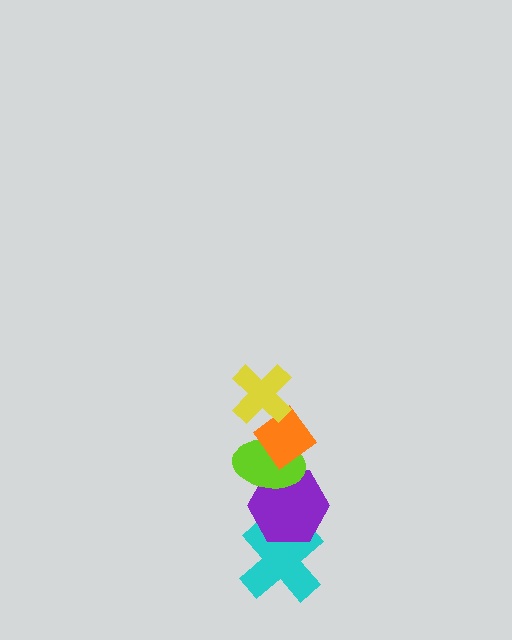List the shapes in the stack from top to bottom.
From top to bottom: the yellow cross, the orange diamond, the lime ellipse, the purple hexagon, the cyan cross.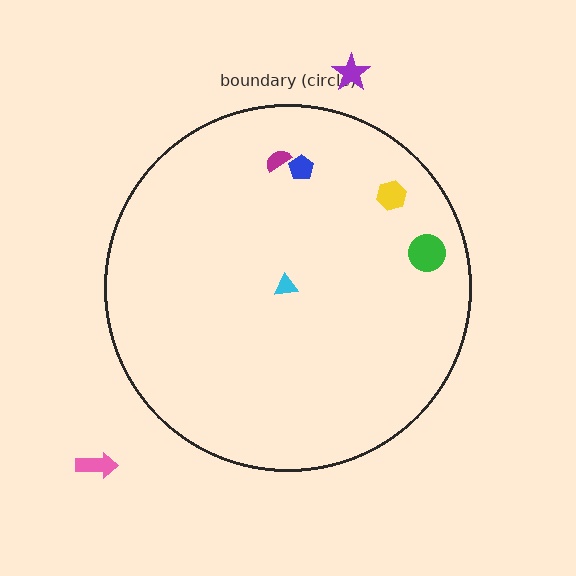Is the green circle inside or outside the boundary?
Inside.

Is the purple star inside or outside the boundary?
Outside.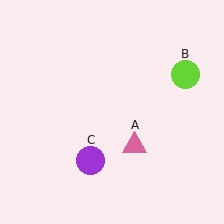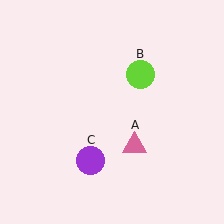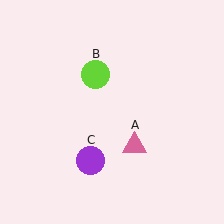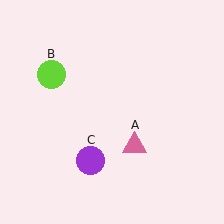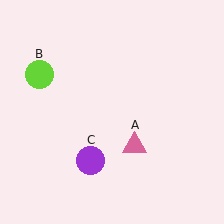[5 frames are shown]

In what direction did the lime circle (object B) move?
The lime circle (object B) moved left.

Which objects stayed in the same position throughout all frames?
Pink triangle (object A) and purple circle (object C) remained stationary.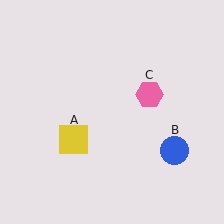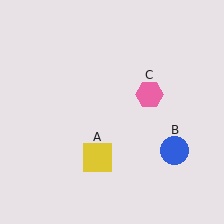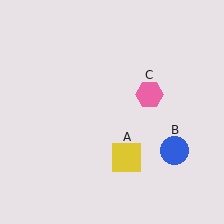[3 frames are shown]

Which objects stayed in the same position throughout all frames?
Blue circle (object B) and pink hexagon (object C) remained stationary.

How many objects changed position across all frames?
1 object changed position: yellow square (object A).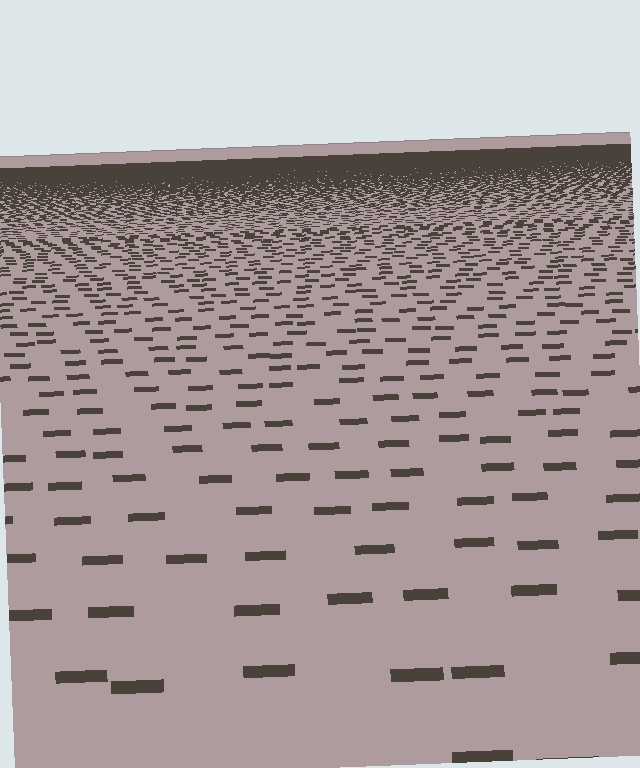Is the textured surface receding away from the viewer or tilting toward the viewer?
The surface is receding away from the viewer. Texture elements get smaller and denser toward the top.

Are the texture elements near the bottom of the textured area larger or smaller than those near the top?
Larger. Near the bottom, elements are closer to the viewer and appear at a bigger on-screen size.